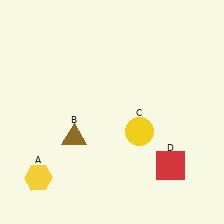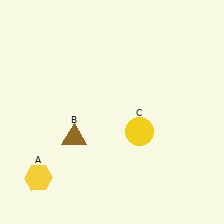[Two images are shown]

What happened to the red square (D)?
The red square (D) was removed in Image 2. It was in the bottom-right area of Image 1.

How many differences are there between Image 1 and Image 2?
There is 1 difference between the two images.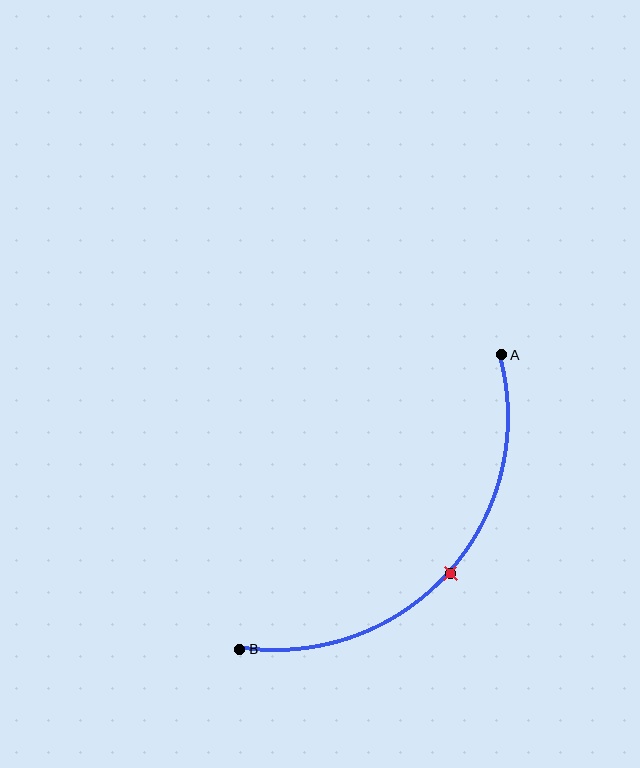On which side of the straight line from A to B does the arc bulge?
The arc bulges below and to the right of the straight line connecting A and B.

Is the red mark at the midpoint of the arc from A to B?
Yes. The red mark lies on the arc at equal arc-length from both A and B — it is the arc midpoint.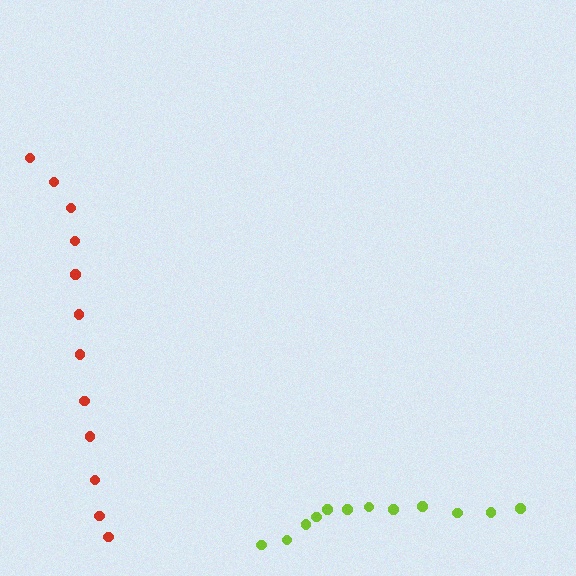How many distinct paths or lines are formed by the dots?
There are 2 distinct paths.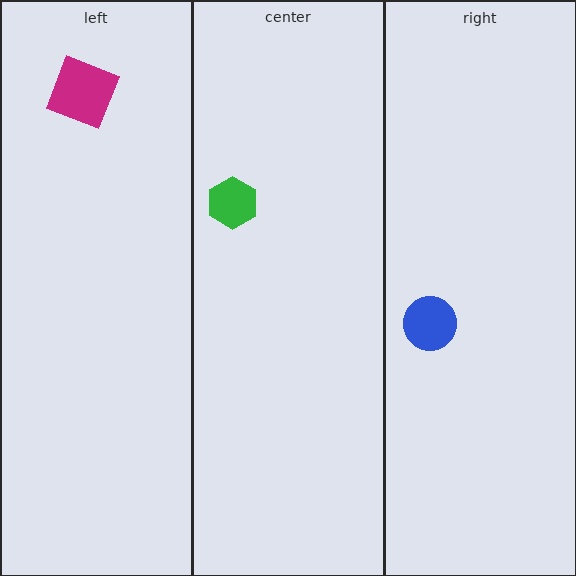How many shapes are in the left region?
1.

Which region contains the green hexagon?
The center region.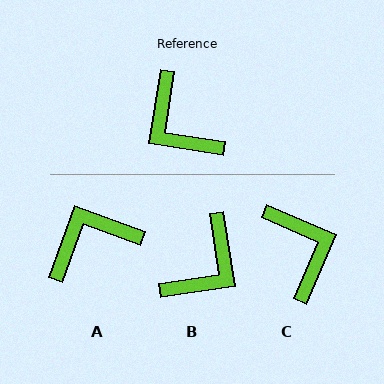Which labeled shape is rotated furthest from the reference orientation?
C, about 166 degrees away.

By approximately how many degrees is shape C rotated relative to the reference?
Approximately 166 degrees counter-clockwise.